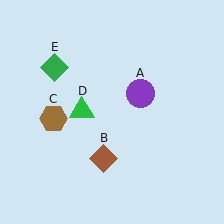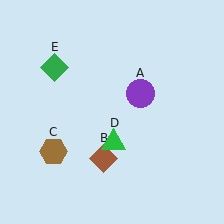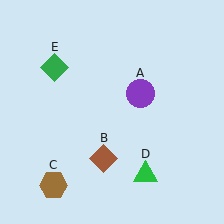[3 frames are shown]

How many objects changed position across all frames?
2 objects changed position: brown hexagon (object C), green triangle (object D).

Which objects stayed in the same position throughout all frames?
Purple circle (object A) and brown diamond (object B) and green diamond (object E) remained stationary.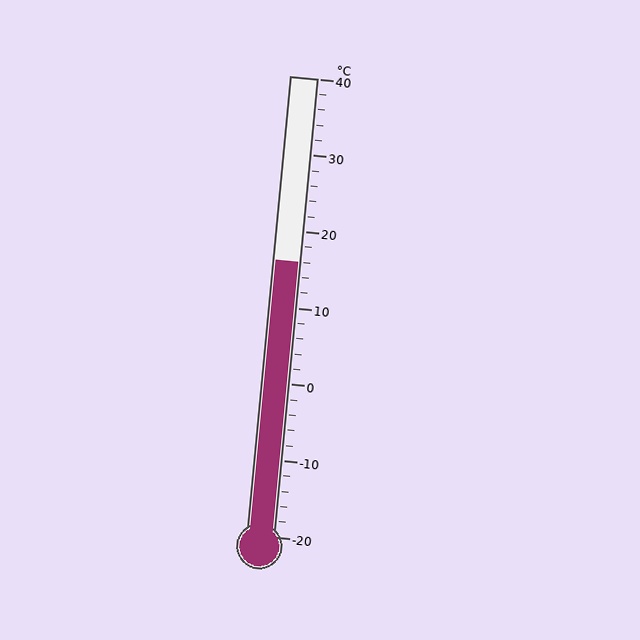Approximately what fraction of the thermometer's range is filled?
The thermometer is filled to approximately 60% of its range.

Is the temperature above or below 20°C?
The temperature is below 20°C.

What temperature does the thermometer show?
The thermometer shows approximately 16°C.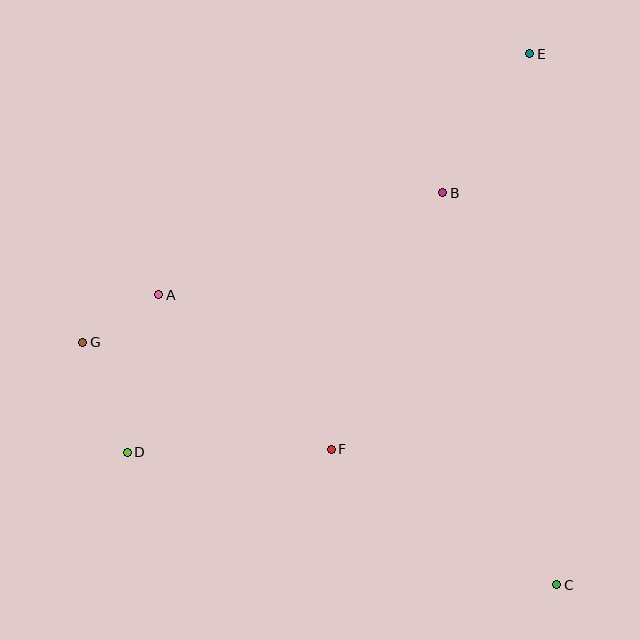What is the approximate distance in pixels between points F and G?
The distance between F and G is approximately 271 pixels.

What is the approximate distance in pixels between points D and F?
The distance between D and F is approximately 204 pixels.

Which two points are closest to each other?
Points A and G are closest to each other.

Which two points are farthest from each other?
Points D and E are farthest from each other.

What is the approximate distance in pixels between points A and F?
The distance between A and F is approximately 232 pixels.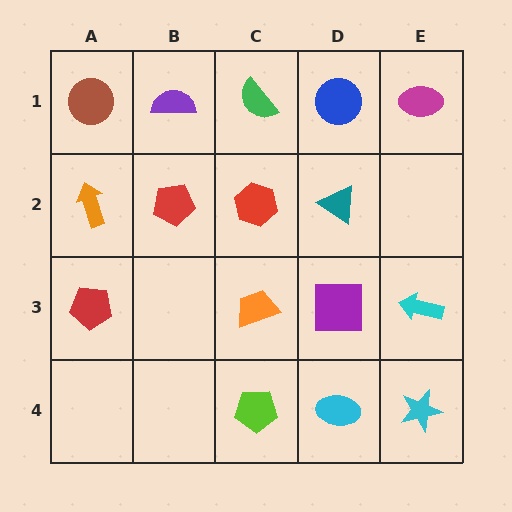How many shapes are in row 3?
4 shapes.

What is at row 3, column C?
An orange trapezoid.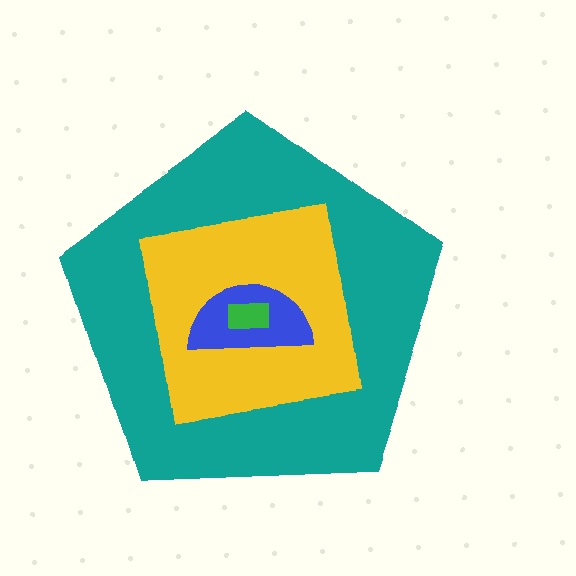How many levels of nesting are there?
4.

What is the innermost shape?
The green rectangle.